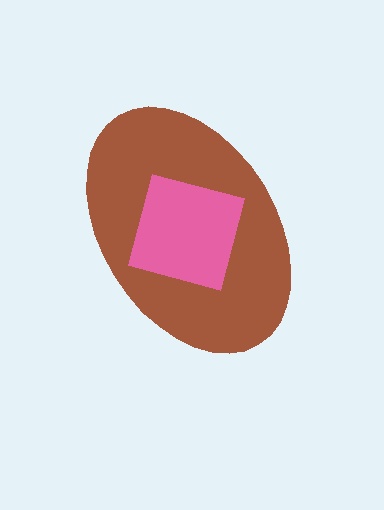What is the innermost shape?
The pink square.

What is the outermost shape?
The brown ellipse.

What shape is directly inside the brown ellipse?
The pink square.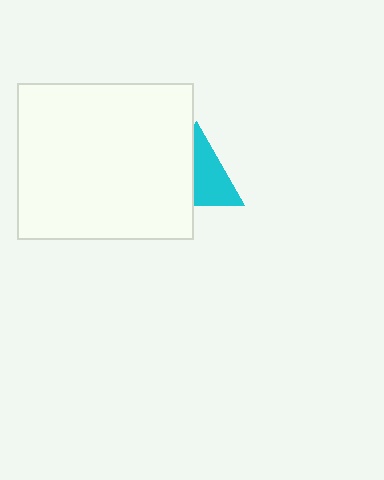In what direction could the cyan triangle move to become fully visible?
The cyan triangle could move right. That would shift it out from behind the white rectangle entirely.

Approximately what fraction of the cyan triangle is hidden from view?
Roughly 45% of the cyan triangle is hidden behind the white rectangle.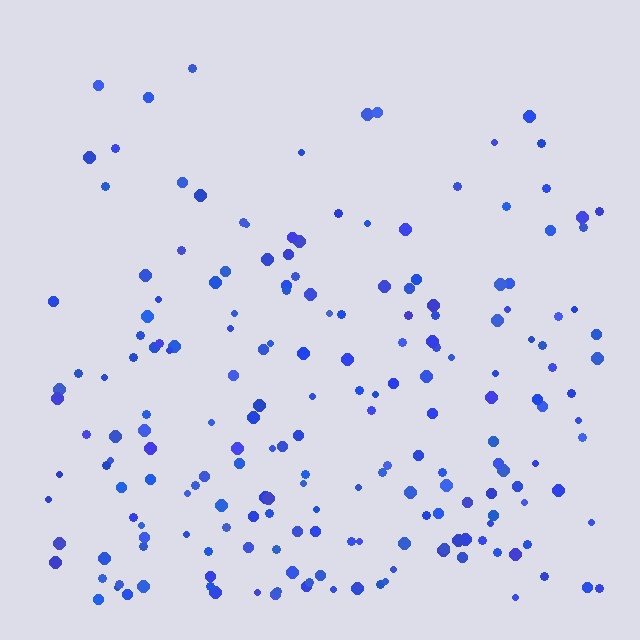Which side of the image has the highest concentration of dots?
The bottom.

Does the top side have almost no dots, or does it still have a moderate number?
Still a moderate number, just noticeably fewer than the bottom.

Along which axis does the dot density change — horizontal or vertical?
Vertical.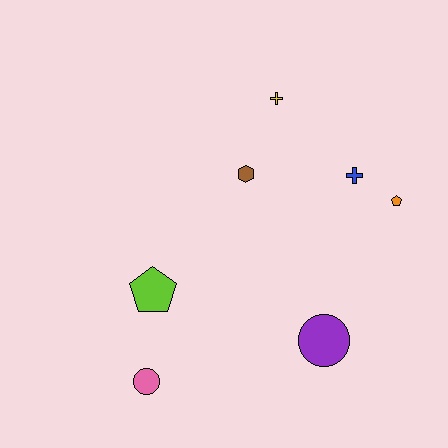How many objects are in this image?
There are 7 objects.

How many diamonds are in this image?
There are no diamonds.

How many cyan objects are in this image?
There are no cyan objects.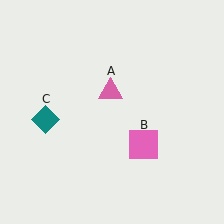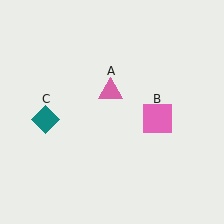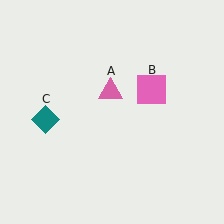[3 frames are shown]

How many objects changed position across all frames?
1 object changed position: pink square (object B).